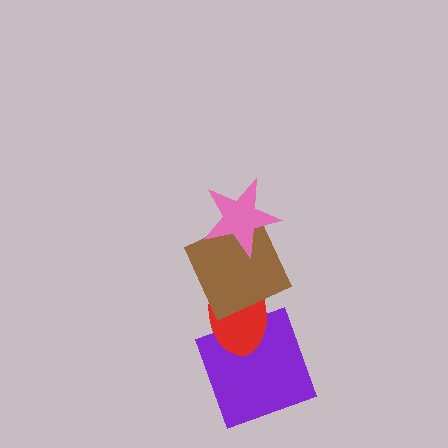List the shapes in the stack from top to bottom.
From top to bottom: the pink star, the brown square, the red ellipse, the purple square.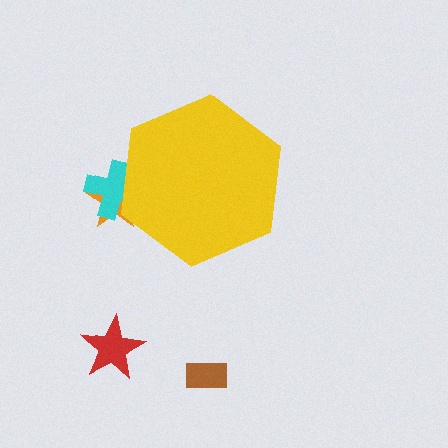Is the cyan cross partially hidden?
Yes, the cyan cross is partially hidden behind the yellow hexagon.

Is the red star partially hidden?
No, the red star is fully visible.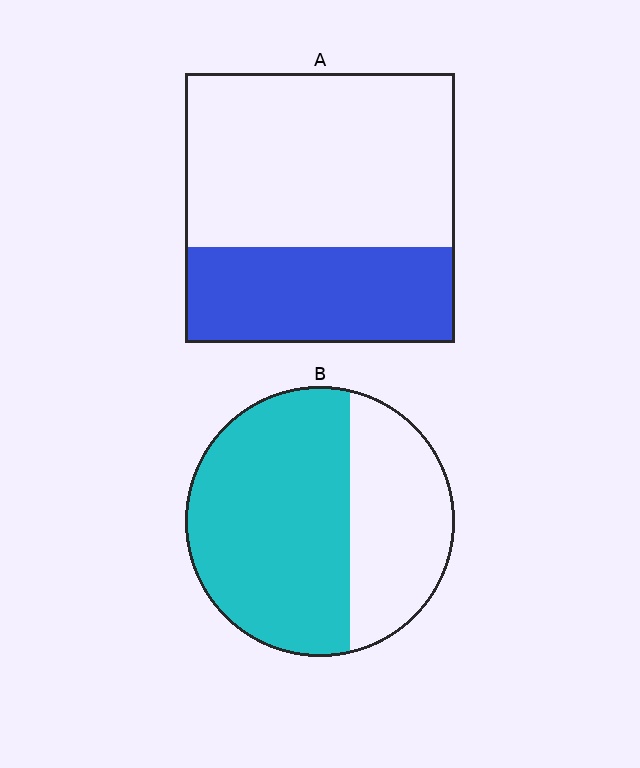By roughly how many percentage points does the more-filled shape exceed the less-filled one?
By roughly 30 percentage points (B over A).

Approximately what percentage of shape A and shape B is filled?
A is approximately 35% and B is approximately 65%.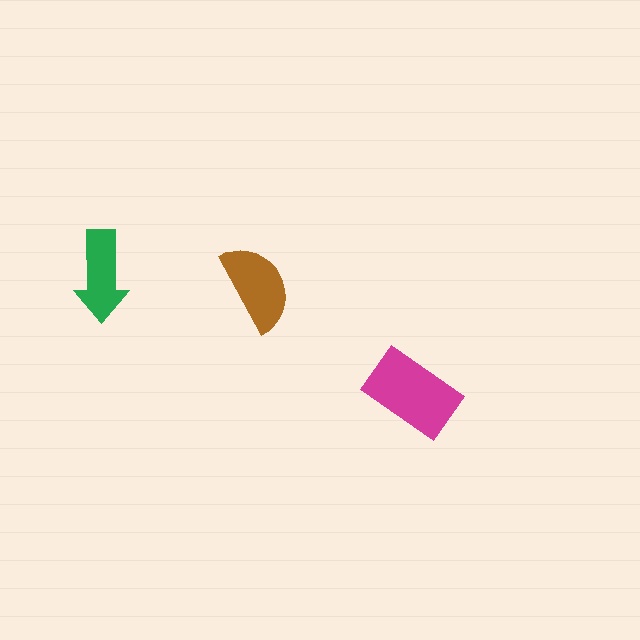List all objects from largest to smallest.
The magenta rectangle, the brown semicircle, the green arrow.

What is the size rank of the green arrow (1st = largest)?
3rd.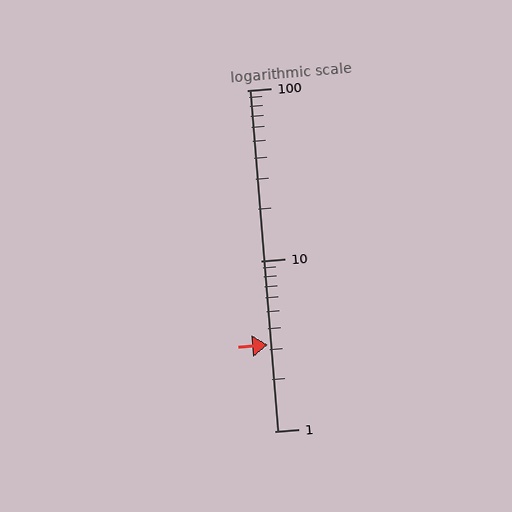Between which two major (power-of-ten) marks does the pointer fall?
The pointer is between 1 and 10.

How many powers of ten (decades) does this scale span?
The scale spans 2 decades, from 1 to 100.